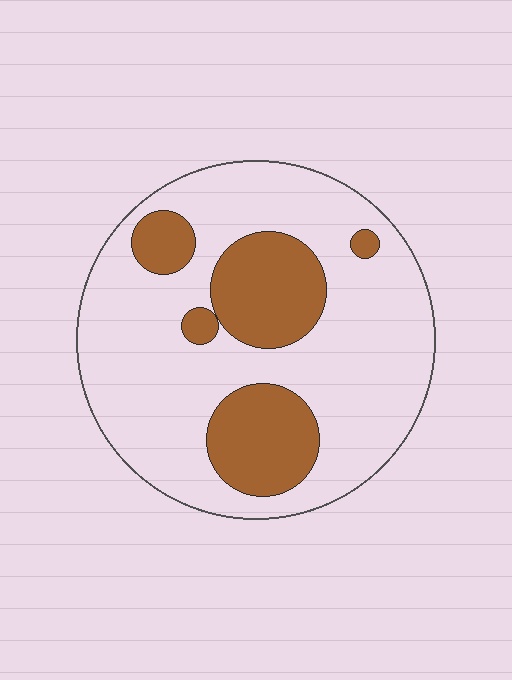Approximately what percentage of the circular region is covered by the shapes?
Approximately 25%.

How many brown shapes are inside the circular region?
5.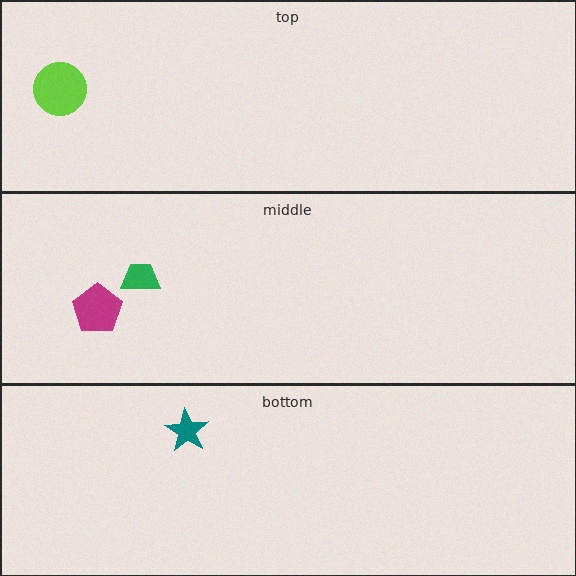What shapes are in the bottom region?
The teal star.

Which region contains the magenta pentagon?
The middle region.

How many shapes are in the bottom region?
1.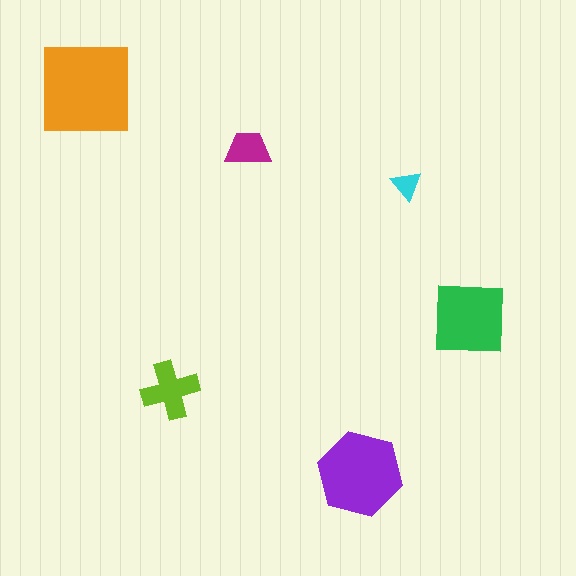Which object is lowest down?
The purple hexagon is bottommost.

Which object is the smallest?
The cyan triangle.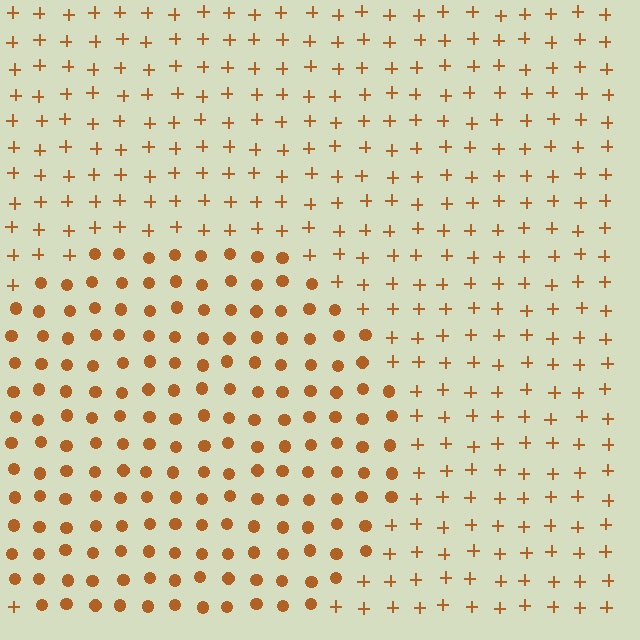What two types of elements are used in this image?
The image uses circles inside the circle region and plus signs outside it.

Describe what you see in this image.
The image is filled with small brown elements arranged in a uniform grid. A circle-shaped region contains circles, while the surrounding area contains plus signs. The boundary is defined purely by the change in element shape.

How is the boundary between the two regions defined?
The boundary is defined by a change in element shape: circles inside vs. plus signs outside. All elements share the same color and spacing.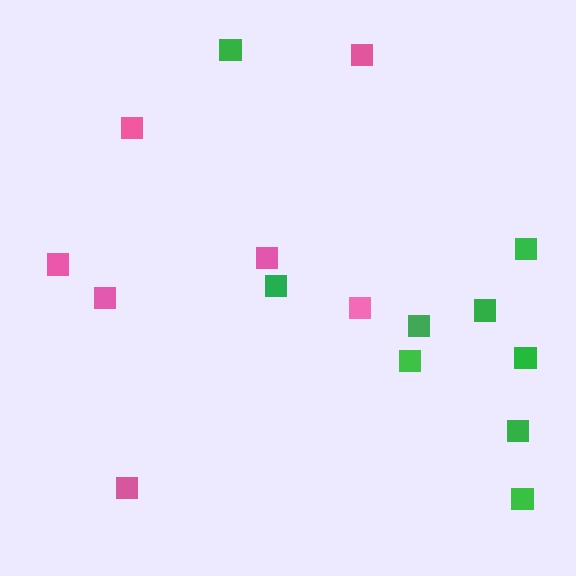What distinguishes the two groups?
There are 2 groups: one group of pink squares (7) and one group of green squares (9).